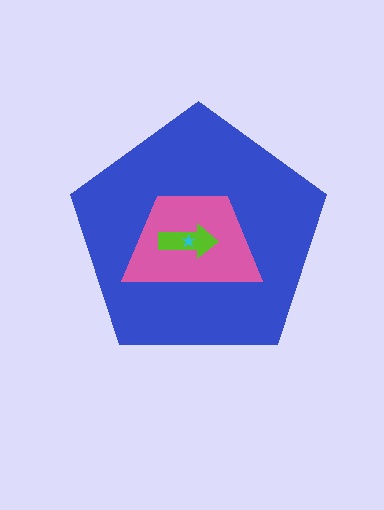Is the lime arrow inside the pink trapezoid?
Yes.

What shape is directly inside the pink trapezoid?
The lime arrow.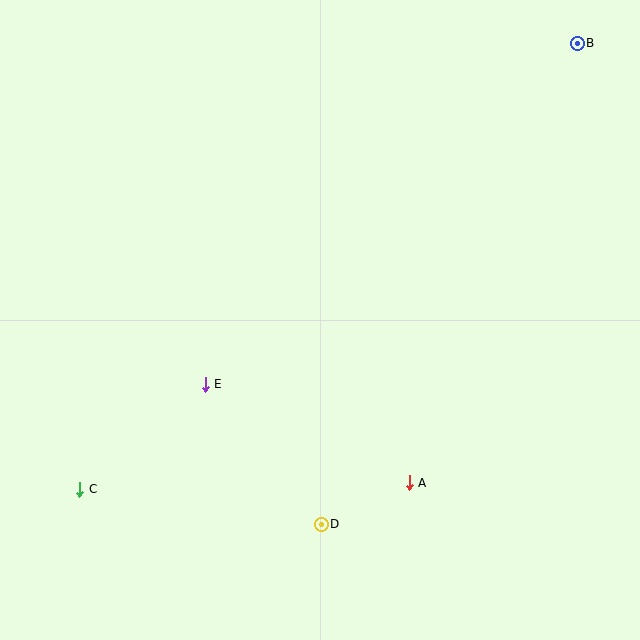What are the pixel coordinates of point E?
Point E is at (205, 384).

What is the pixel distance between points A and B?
The distance between A and B is 470 pixels.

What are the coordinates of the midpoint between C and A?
The midpoint between C and A is at (244, 486).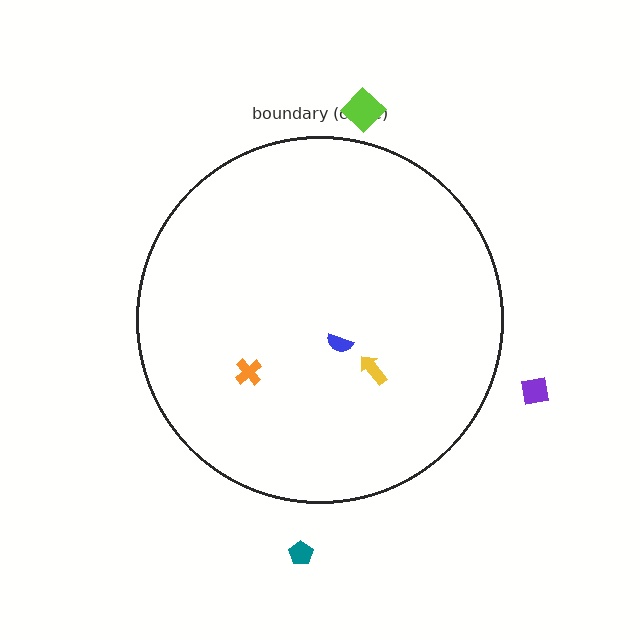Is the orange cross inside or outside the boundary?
Inside.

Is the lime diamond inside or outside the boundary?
Outside.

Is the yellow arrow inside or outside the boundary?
Inside.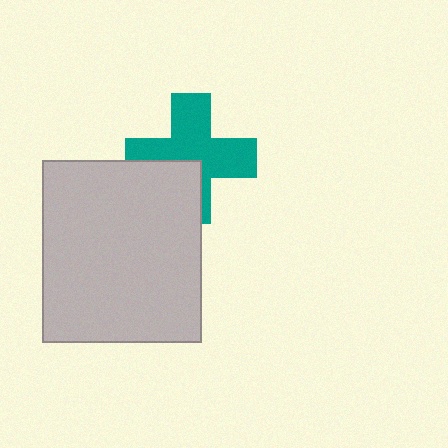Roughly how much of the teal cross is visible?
Most of it is visible (roughly 69%).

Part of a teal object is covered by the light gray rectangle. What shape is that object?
It is a cross.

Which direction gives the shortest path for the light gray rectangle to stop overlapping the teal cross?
Moving toward the lower-left gives the shortest separation.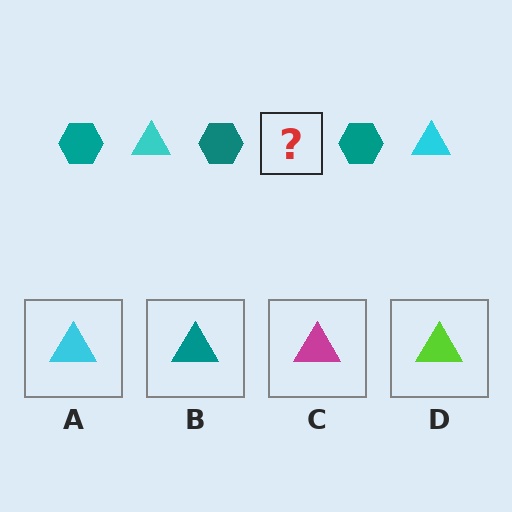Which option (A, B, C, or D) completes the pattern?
A.